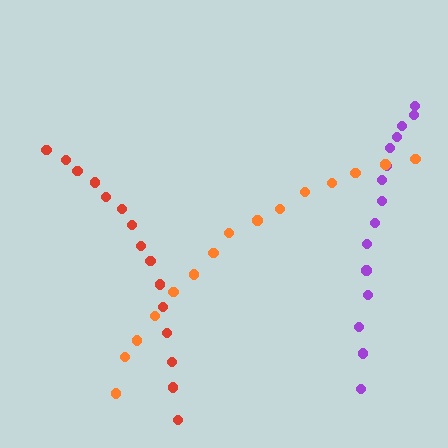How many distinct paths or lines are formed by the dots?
There are 3 distinct paths.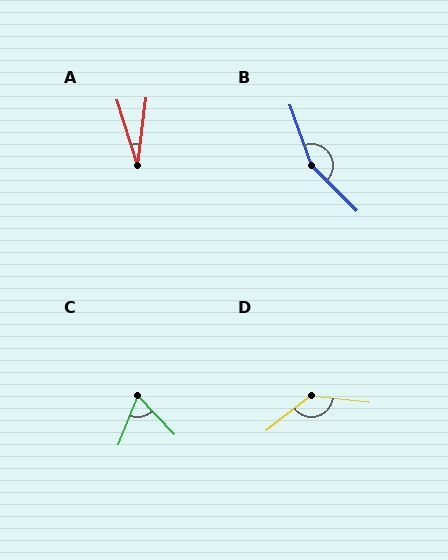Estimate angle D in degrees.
Approximately 135 degrees.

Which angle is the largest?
B, at approximately 154 degrees.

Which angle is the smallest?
A, at approximately 24 degrees.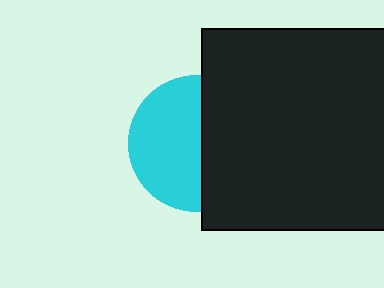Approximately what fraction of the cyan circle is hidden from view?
Roughly 46% of the cyan circle is hidden behind the black rectangle.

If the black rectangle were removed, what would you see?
You would see the complete cyan circle.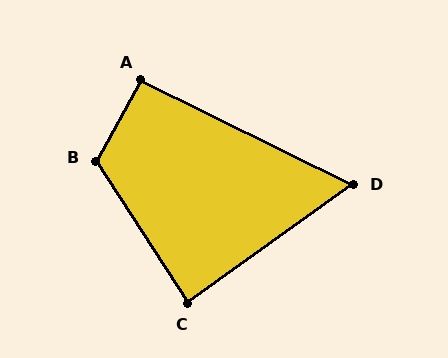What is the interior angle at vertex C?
Approximately 87 degrees (approximately right).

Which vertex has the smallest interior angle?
D, at approximately 62 degrees.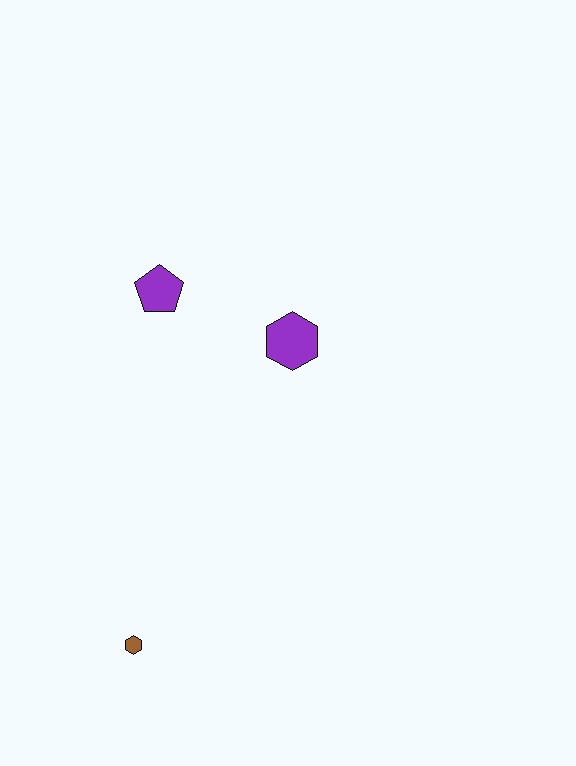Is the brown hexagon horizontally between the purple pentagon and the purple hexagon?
No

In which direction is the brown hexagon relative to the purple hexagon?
The brown hexagon is below the purple hexagon.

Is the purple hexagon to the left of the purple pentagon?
No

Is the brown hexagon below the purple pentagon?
Yes